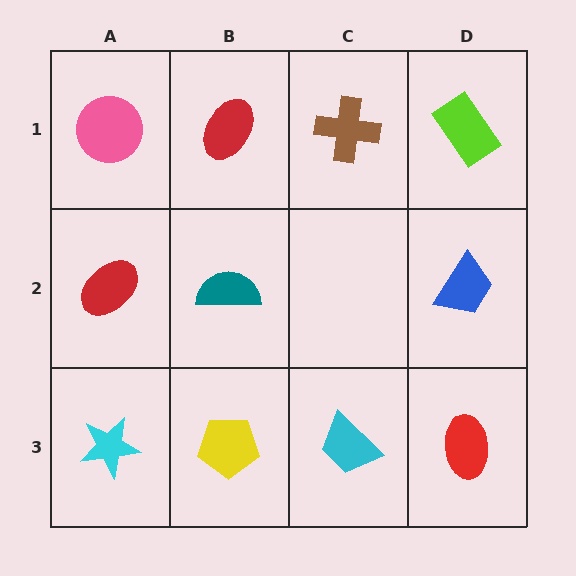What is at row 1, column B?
A red ellipse.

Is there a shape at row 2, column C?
No, that cell is empty.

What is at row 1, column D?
A lime rectangle.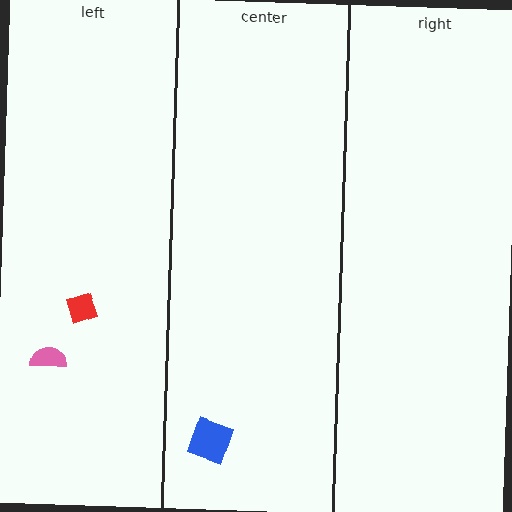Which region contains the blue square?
The center region.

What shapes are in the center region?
The blue square.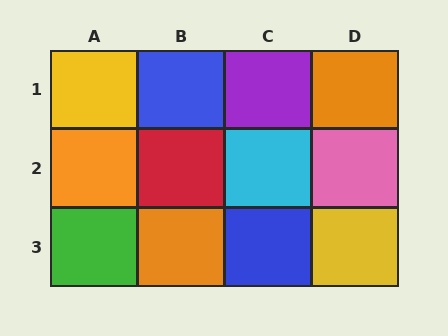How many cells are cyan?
1 cell is cyan.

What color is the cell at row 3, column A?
Green.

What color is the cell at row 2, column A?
Orange.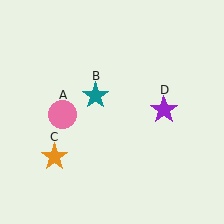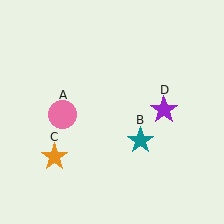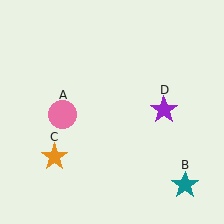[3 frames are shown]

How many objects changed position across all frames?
1 object changed position: teal star (object B).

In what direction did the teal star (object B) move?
The teal star (object B) moved down and to the right.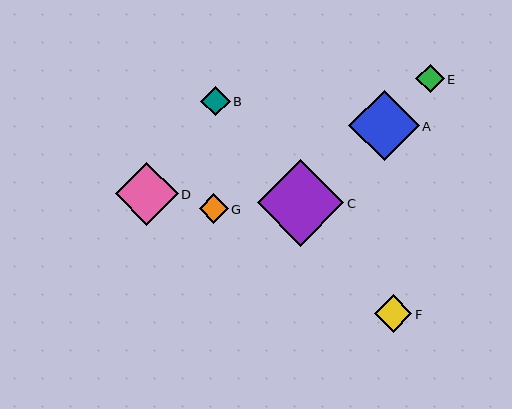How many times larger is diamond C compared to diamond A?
Diamond C is approximately 1.2 times the size of diamond A.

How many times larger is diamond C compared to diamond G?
Diamond C is approximately 3.0 times the size of diamond G.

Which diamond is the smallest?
Diamond E is the smallest with a size of approximately 28 pixels.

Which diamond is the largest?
Diamond C is the largest with a size of approximately 86 pixels.